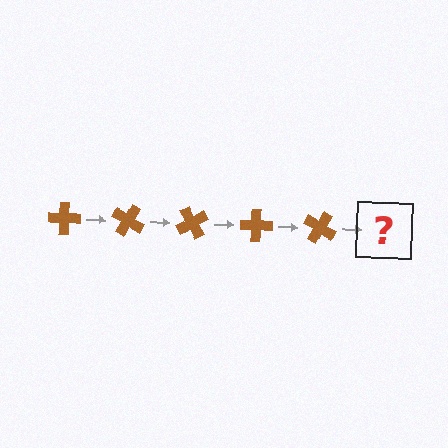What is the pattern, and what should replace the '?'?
The pattern is that the cross rotates 30 degrees each step. The '?' should be a brown cross rotated 150 degrees.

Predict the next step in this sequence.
The next step is a brown cross rotated 150 degrees.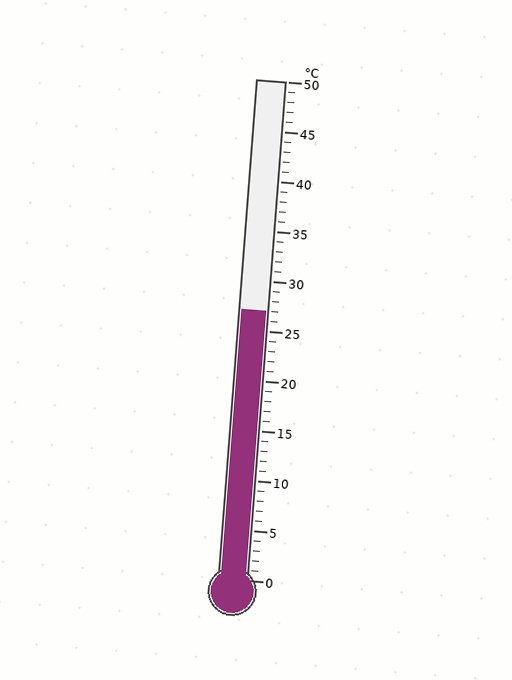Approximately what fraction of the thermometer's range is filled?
The thermometer is filled to approximately 55% of its range.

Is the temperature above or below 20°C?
The temperature is above 20°C.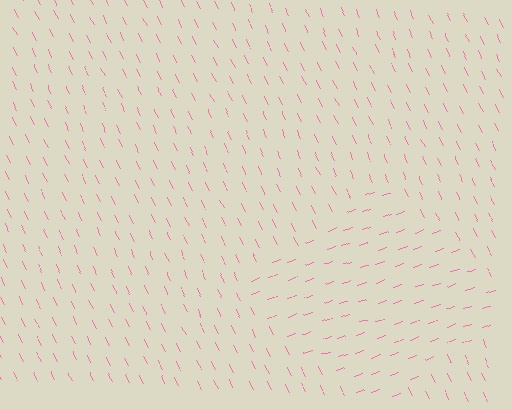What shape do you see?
I see a diamond.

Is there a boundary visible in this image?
Yes, there is a texture boundary formed by a change in line orientation.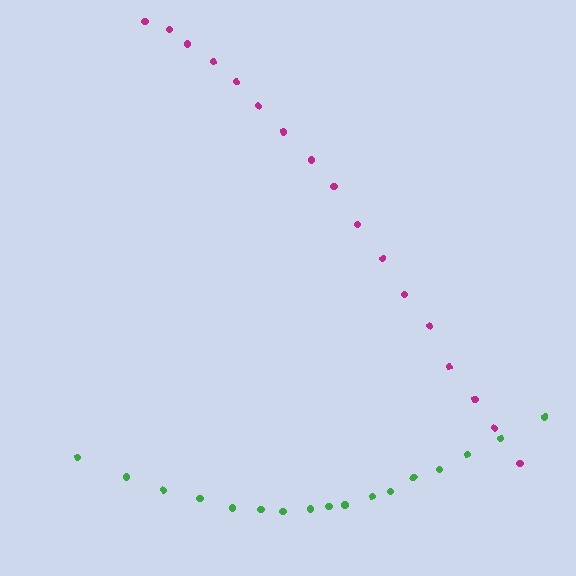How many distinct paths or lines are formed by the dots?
There are 2 distinct paths.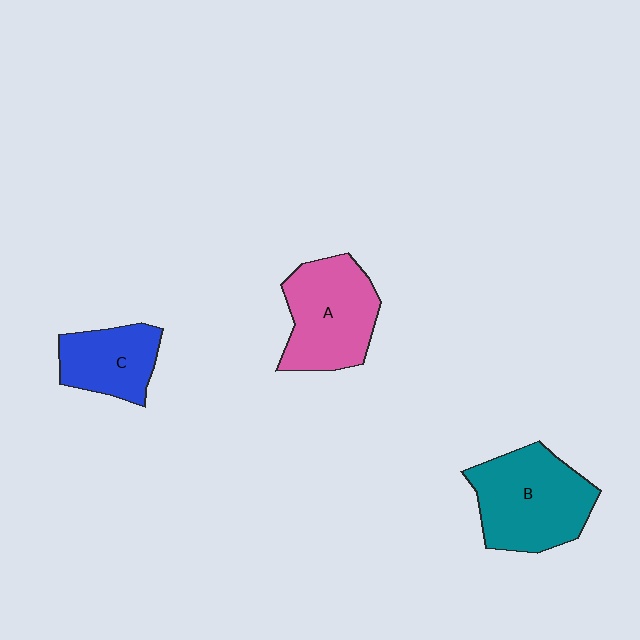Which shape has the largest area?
Shape B (teal).